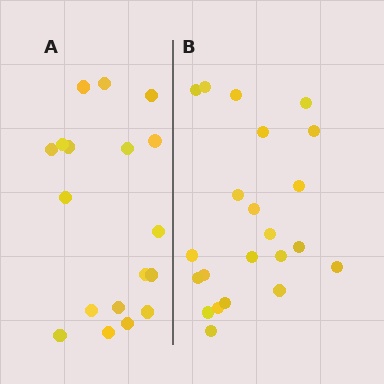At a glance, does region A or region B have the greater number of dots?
Region B (the right region) has more dots.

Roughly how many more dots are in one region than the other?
Region B has about 4 more dots than region A.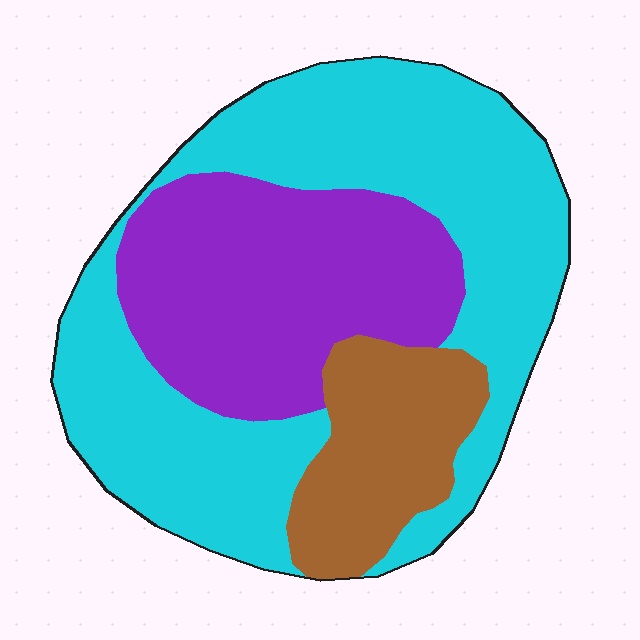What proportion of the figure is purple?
Purple covers 31% of the figure.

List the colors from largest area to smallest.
From largest to smallest: cyan, purple, brown.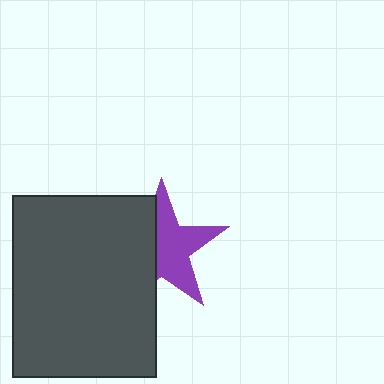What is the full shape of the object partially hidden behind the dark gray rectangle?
The partially hidden object is a purple star.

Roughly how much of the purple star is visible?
About half of it is visible (roughly 57%).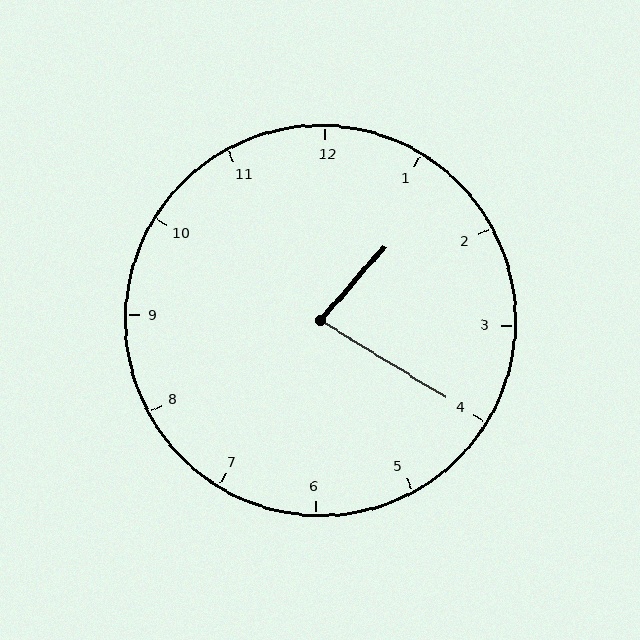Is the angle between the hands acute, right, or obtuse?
It is acute.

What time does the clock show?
1:20.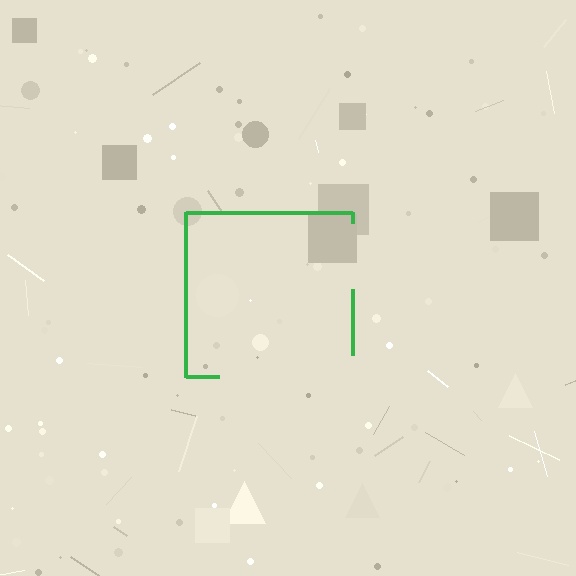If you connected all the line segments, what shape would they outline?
They would outline a square.